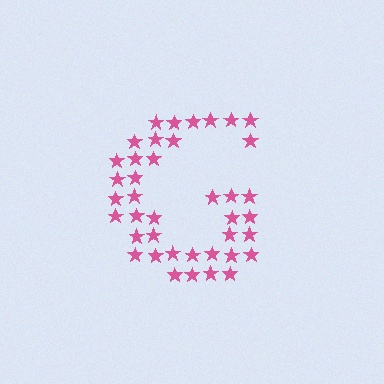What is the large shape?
The large shape is the letter G.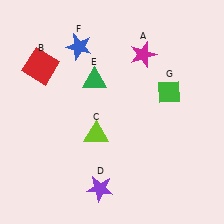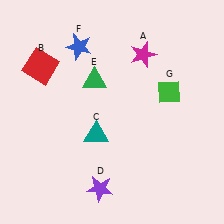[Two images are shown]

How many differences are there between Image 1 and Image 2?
There is 1 difference between the two images.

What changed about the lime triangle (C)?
In Image 1, C is lime. In Image 2, it changed to teal.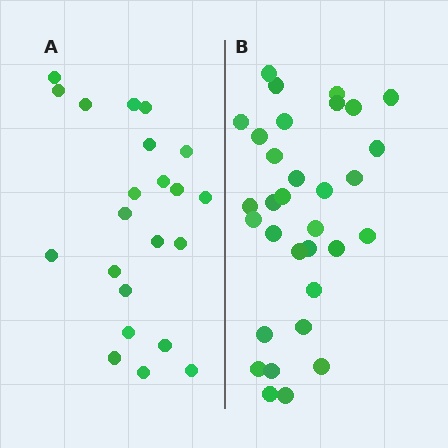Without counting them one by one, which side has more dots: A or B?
Region B (the right region) has more dots.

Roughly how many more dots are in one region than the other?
Region B has roughly 10 or so more dots than region A.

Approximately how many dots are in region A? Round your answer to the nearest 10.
About 20 dots. (The exact count is 22, which rounds to 20.)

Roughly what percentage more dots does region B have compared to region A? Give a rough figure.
About 45% more.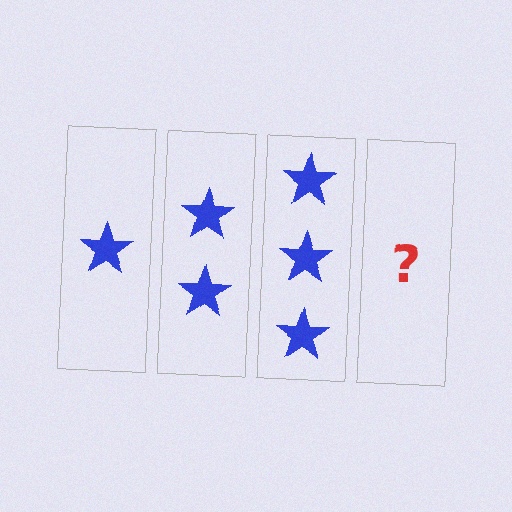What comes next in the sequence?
The next element should be 4 stars.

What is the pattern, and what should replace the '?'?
The pattern is that each step adds one more star. The '?' should be 4 stars.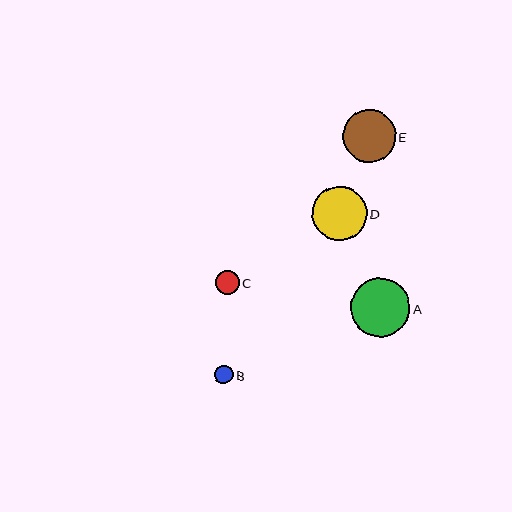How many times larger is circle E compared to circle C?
Circle E is approximately 2.2 times the size of circle C.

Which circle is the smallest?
Circle B is the smallest with a size of approximately 19 pixels.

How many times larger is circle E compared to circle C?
Circle E is approximately 2.2 times the size of circle C.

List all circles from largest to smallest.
From largest to smallest: A, D, E, C, B.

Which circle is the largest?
Circle A is the largest with a size of approximately 59 pixels.